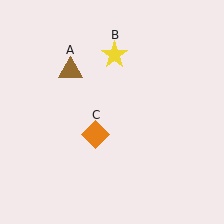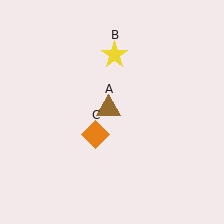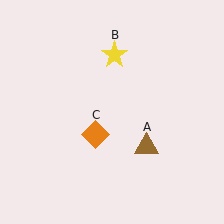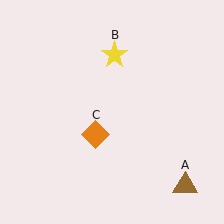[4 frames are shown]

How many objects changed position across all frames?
1 object changed position: brown triangle (object A).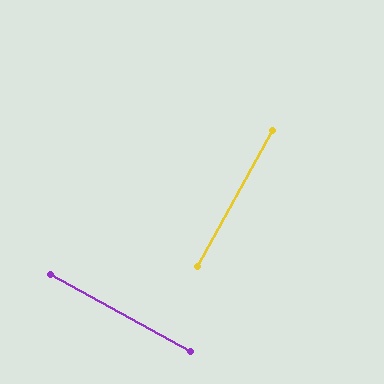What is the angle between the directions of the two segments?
Approximately 90 degrees.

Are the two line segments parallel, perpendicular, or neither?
Perpendicular — they meet at approximately 90°.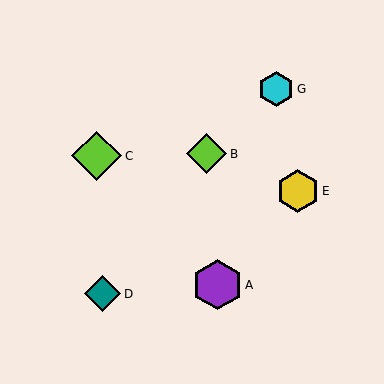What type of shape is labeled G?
Shape G is a cyan hexagon.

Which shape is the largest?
The purple hexagon (labeled A) is the largest.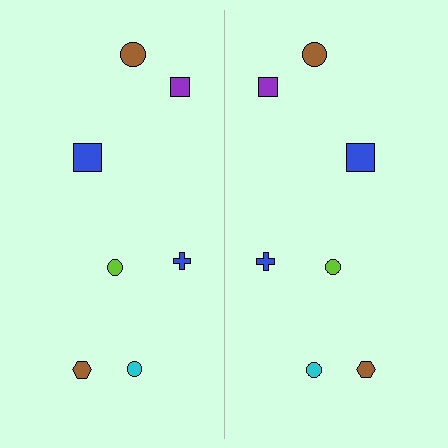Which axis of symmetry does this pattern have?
The pattern has a vertical axis of symmetry running through the center of the image.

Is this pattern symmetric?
Yes, this pattern has bilateral (reflection) symmetry.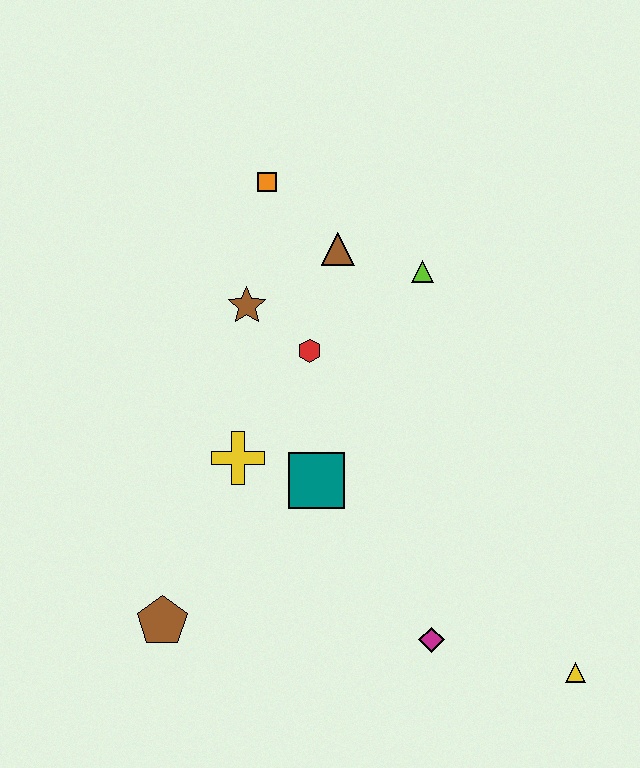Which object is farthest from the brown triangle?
The yellow triangle is farthest from the brown triangle.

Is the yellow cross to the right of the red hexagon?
No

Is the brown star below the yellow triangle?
No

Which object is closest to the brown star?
The red hexagon is closest to the brown star.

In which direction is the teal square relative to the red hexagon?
The teal square is below the red hexagon.